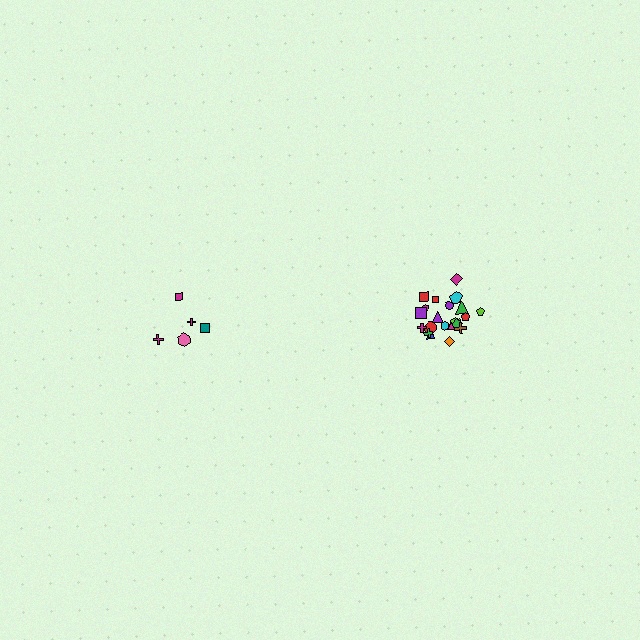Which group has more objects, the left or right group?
The right group.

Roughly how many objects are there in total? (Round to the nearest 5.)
Roughly 25 objects in total.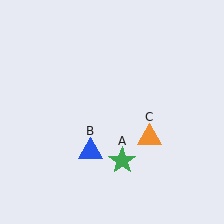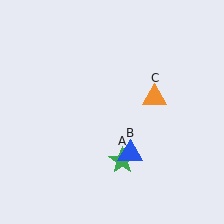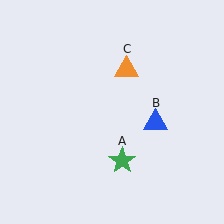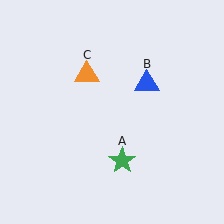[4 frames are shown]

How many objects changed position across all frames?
2 objects changed position: blue triangle (object B), orange triangle (object C).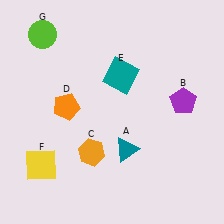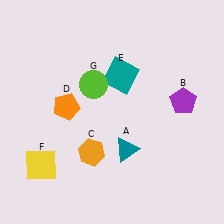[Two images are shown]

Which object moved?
The lime circle (G) moved right.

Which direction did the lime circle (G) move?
The lime circle (G) moved right.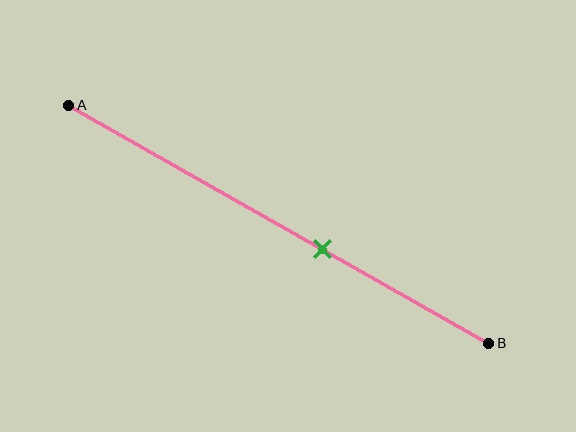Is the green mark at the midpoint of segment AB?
No, the mark is at about 60% from A, not at the 50% midpoint.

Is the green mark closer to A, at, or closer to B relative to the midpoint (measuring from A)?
The green mark is closer to point B than the midpoint of segment AB.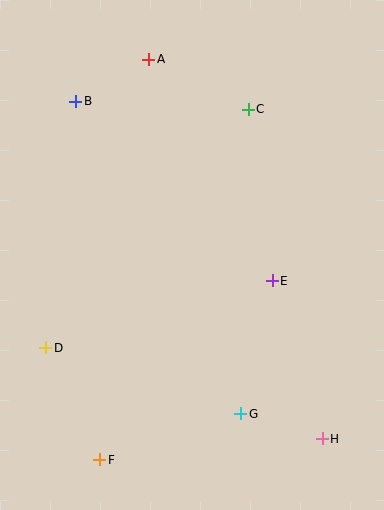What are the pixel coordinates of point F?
Point F is at (100, 460).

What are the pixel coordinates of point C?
Point C is at (248, 109).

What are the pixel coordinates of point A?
Point A is at (149, 59).